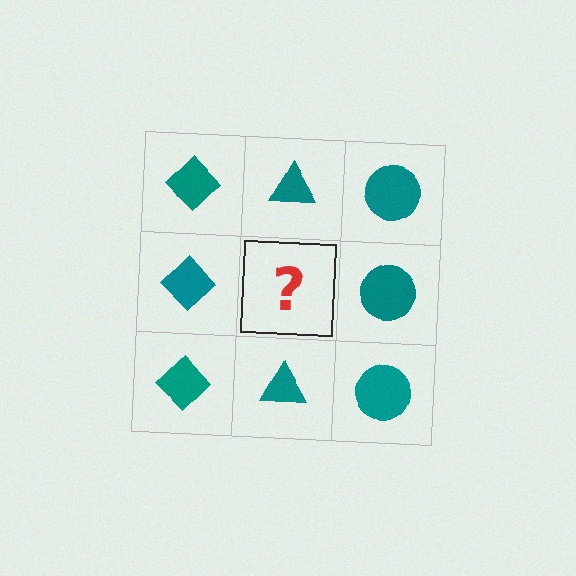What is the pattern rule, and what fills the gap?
The rule is that each column has a consistent shape. The gap should be filled with a teal triangle.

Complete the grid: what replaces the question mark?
The question mark should be replaced with a teal triangle.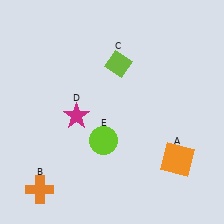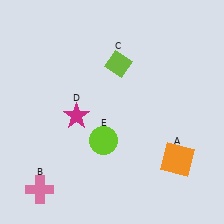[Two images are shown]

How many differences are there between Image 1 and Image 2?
There is 1 difference between the two images.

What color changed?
The cross (B) changed from orange in Image 1 to pink in Image 2.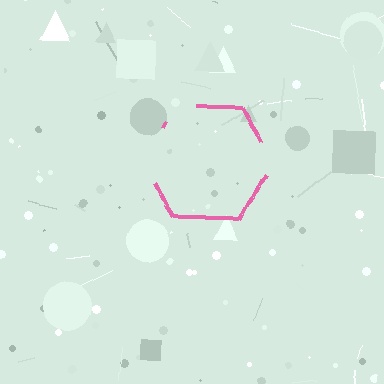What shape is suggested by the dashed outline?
The dashed outline suggests a hexagon.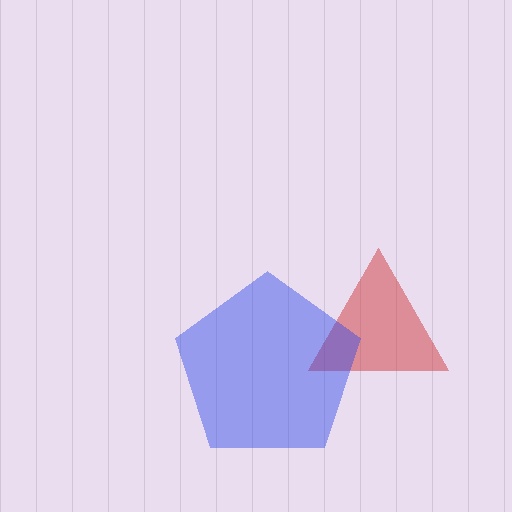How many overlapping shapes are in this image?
There are 2 overlapping shapes in the image.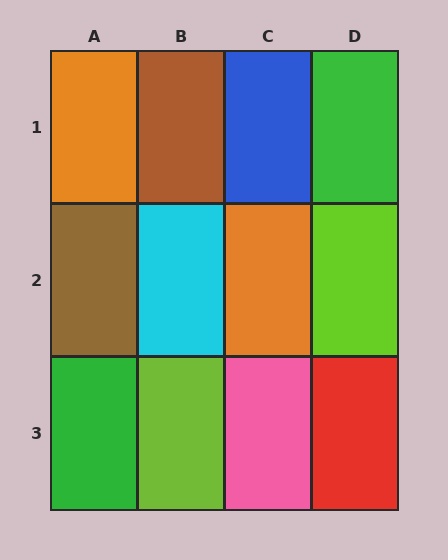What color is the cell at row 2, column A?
Brown.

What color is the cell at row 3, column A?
Green.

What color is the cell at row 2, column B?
Cyan.